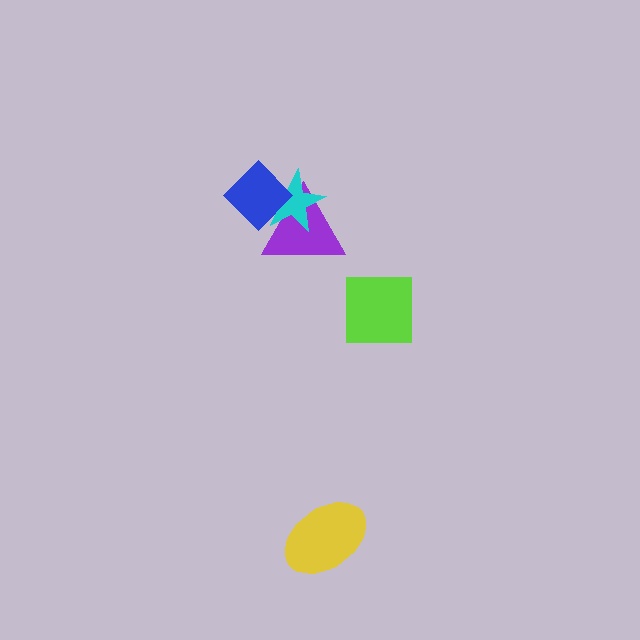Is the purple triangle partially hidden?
Yes, it is partially covered by another shape.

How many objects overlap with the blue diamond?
2 objects overlap with the blue diamond.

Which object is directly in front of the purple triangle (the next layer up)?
The cyan star is directly in front of the purple triangle.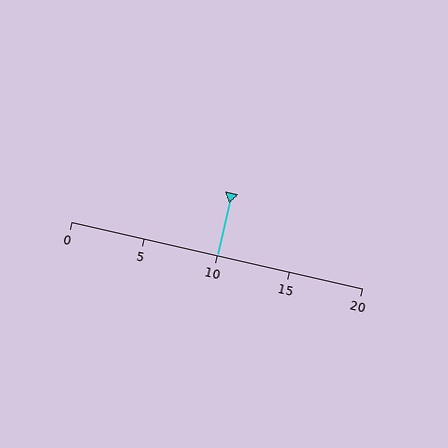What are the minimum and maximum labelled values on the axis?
The axis runs from 0 to 20.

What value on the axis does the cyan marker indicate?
The marker indicates approximately 10.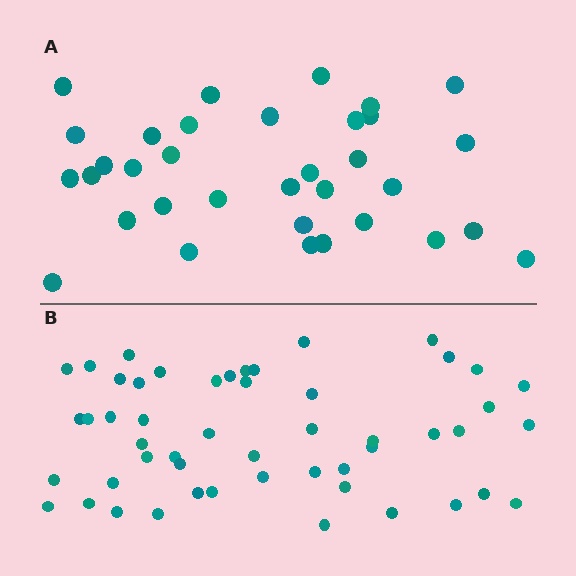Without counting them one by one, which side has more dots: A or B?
Region B (the bottom region) has more dots.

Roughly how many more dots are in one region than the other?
Region B has approximately 15 more dots than region A.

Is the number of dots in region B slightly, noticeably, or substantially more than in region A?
Region B has substantially more. The ratio is roughly 1.5 to 1.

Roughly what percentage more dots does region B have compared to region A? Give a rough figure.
About 50% more.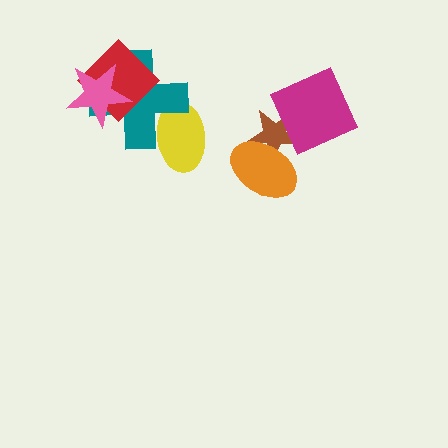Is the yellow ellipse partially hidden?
Yes, it is partially covered by another shape.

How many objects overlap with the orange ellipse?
1 object overlaps with the orange ellipse.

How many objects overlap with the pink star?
2 objects overlap with the pink star.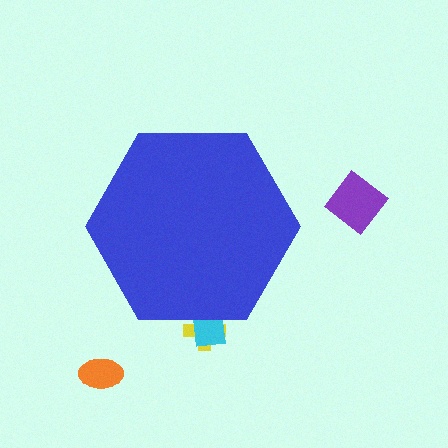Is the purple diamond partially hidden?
No, the purple diamond is fully visible.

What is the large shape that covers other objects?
A blue hexagon.